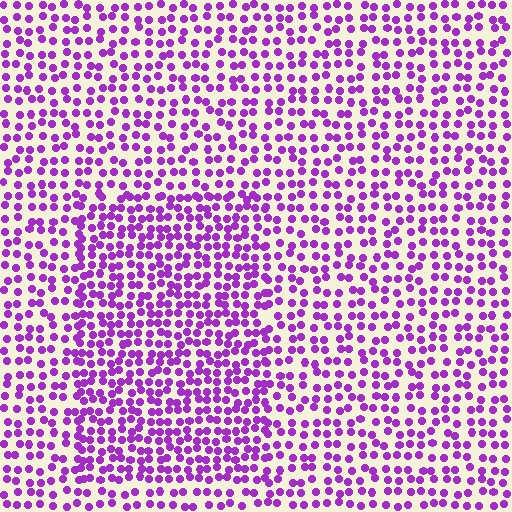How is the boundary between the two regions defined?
The boundary is defined by a change in element density (approximately 1.5x ratio). All elements are the same color, size, and shape.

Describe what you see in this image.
The image contains small purple elements arranged at two different densities. A rectangle-shaped region is visible where the elements are more densely packed than the surrounding area.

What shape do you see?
I see a rectangle.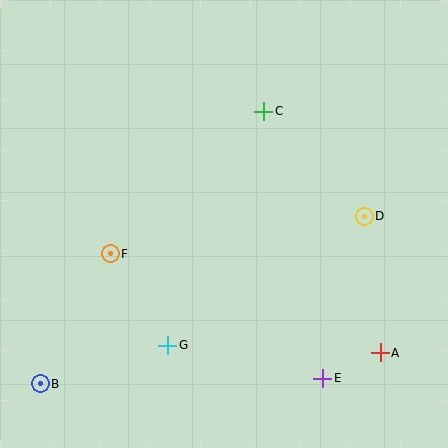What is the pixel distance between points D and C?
The distance between D and C is 146 pixels.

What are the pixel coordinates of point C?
Point C is at (264, 111).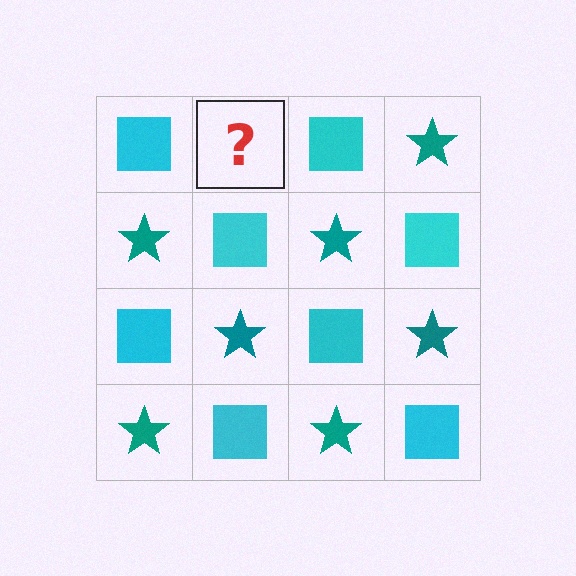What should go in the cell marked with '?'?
The missing cell should contain a teal star.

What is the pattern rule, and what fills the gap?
The rule is that it alternates cyan square and teal star in a checkerboard pattern. The gap should be filled with a teal star.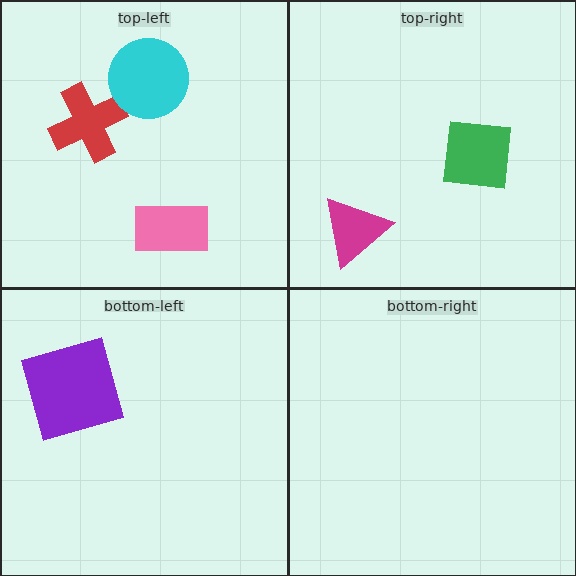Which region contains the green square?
The top-right region.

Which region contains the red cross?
The top-left region.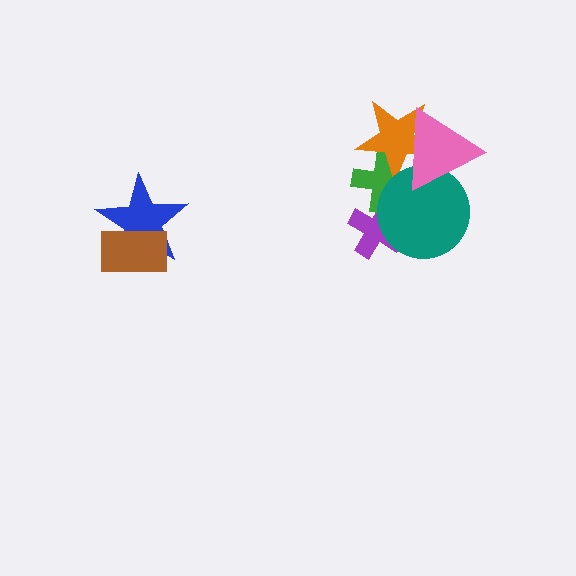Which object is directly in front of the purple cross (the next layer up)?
The green cross is directly in front of the purple cross.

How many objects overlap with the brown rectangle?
1 object overlaps with the brown rectangle.